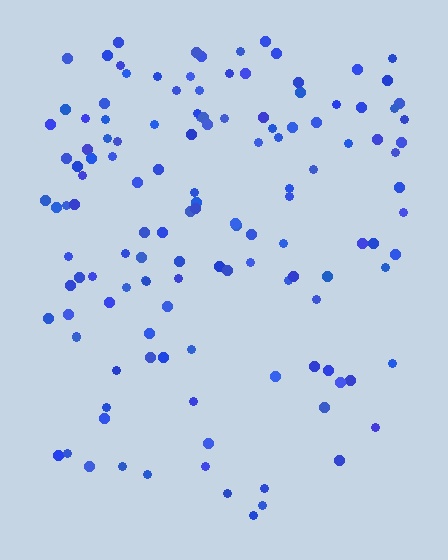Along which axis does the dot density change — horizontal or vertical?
Vertical.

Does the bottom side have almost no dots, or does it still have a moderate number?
Still a moderate number, just noticeably fewer than the top.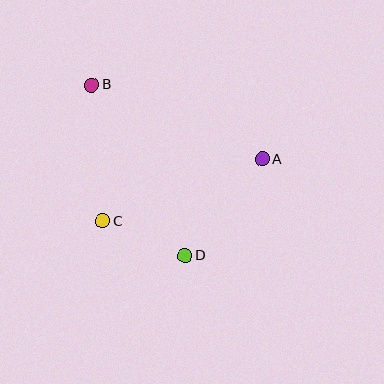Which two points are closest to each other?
Points C and D are closest to each other.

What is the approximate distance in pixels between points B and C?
The distance between B and C is approximately 136 pixels.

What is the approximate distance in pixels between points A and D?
The distance between A and D is approximately 124 pixels.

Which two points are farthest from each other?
Points B and D are farthest from each other.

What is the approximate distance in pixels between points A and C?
The distance between A and C is approximately 171 pixels.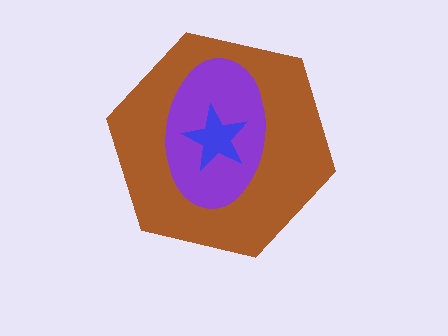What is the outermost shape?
The brown hexagon.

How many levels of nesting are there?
3.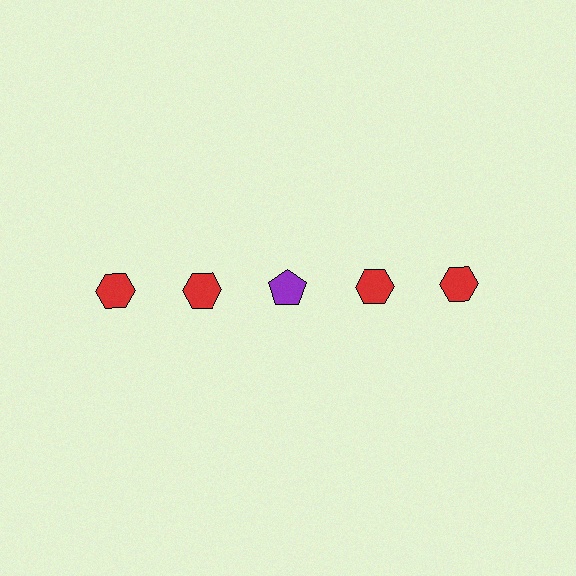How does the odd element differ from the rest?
It differs in both color (purple instead of red) and shape (pentagon instead of hexagon).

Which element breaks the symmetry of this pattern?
The purple pentagon in the top row, center column breaks the symmetry. All other shapes are red hexagons.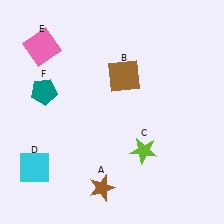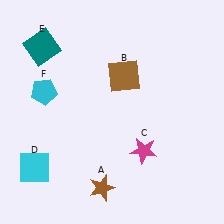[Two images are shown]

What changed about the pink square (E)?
In Image 1, E is pink. In Image 2, it changed to teal.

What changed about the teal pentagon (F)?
In Image 1, F is teal. In Image 2, it changed to cyan.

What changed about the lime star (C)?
In Image 1, C is lime. In Image 2, it changed to magenta.